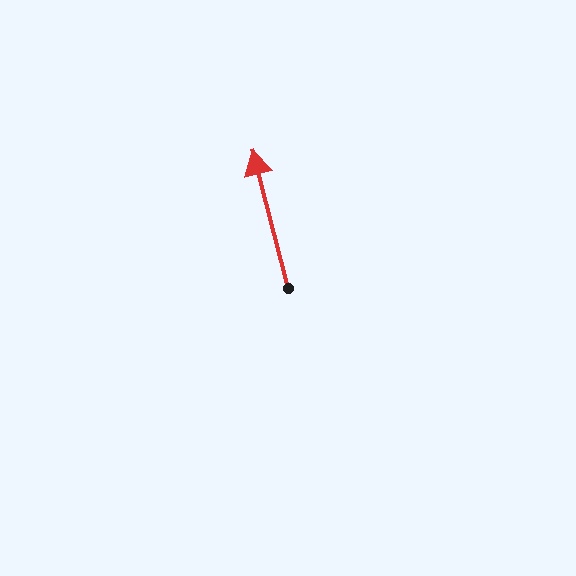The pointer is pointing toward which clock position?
Roughly 12 o'clock.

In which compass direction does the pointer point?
North.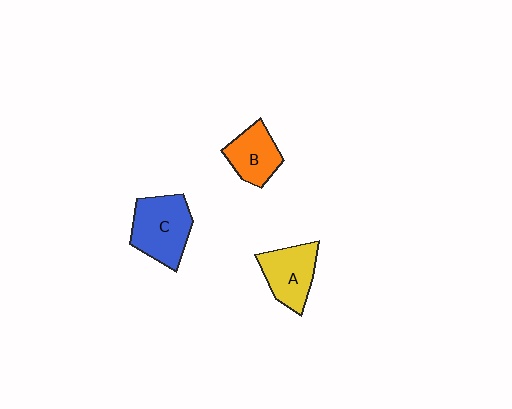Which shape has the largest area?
Shape C (blue).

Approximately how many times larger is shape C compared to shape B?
Approximately 1.4 times.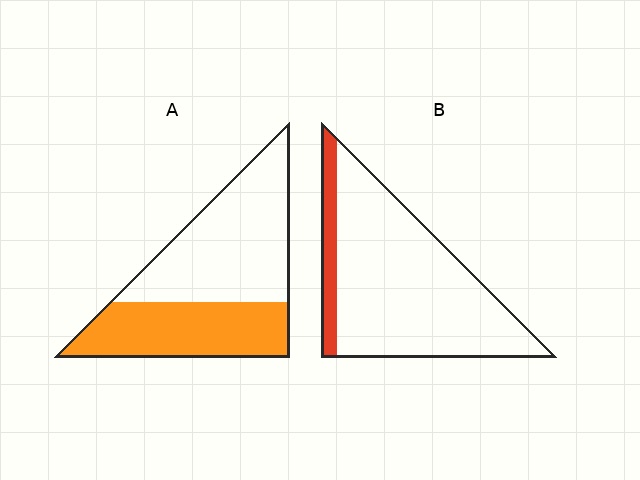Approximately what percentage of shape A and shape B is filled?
A is approximately 40% and B is approximately 15%.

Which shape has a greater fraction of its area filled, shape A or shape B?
Shape A.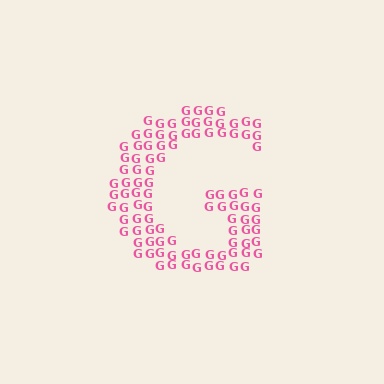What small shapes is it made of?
It is made of small letter G's.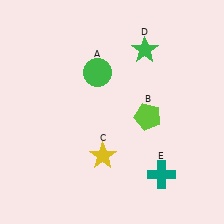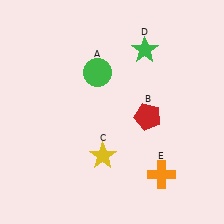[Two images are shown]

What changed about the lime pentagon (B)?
In Image 1, B is lime. In Image 2, it changed to red.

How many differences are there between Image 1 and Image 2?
There are 2 differences between the two images.